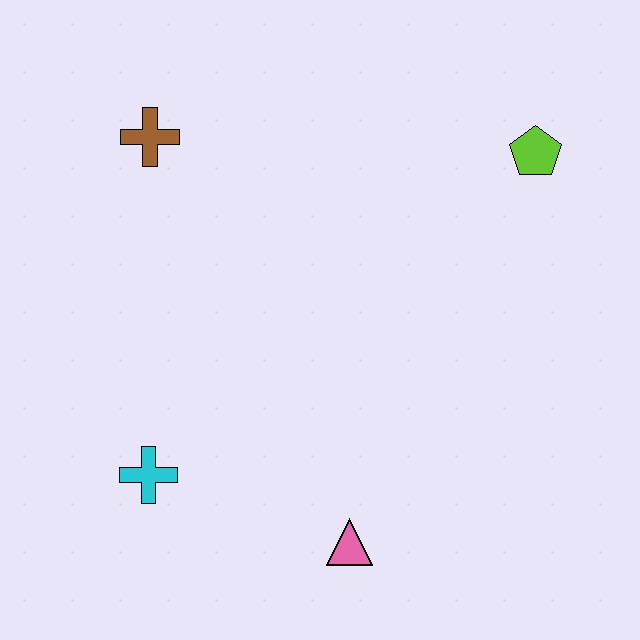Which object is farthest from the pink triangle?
The brown cross is farthest from the pink triangle.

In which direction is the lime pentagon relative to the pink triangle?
The lime pentagon is above the pink triangle.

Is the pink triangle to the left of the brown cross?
No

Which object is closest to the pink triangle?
The cyan cross is closest to the pink triangle.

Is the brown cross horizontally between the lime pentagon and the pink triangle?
No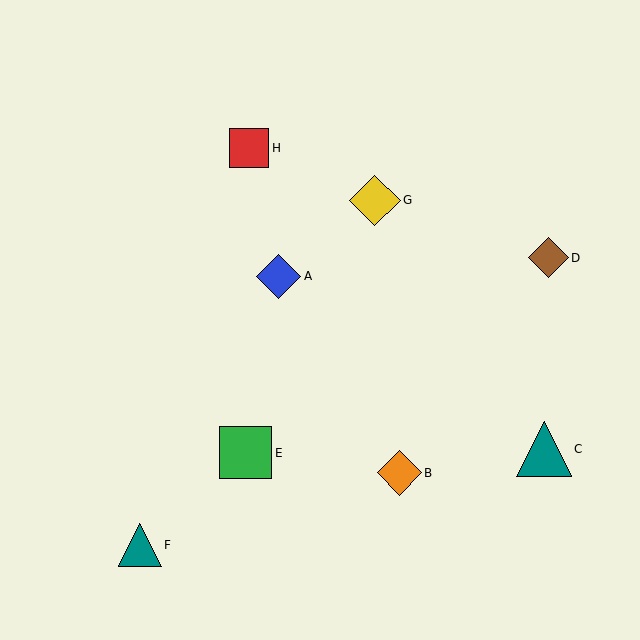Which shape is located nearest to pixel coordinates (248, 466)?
The green square (labeled E) at (246, 453) is nearest to that location.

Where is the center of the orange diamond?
The center of the orange diamond is at (399, 473).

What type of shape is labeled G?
Shape G is a yellow diamond.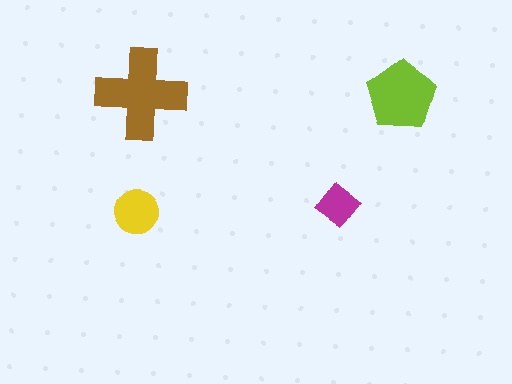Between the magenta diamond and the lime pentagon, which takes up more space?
The lime pentagon.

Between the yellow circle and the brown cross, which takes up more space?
The brown cross.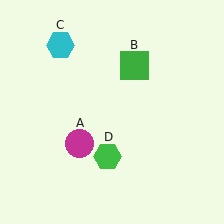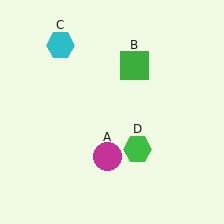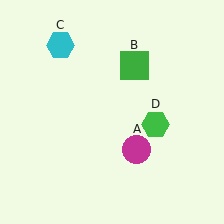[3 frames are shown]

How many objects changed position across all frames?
2 objects changed position: magenta circle (object A), green hexagon (object D).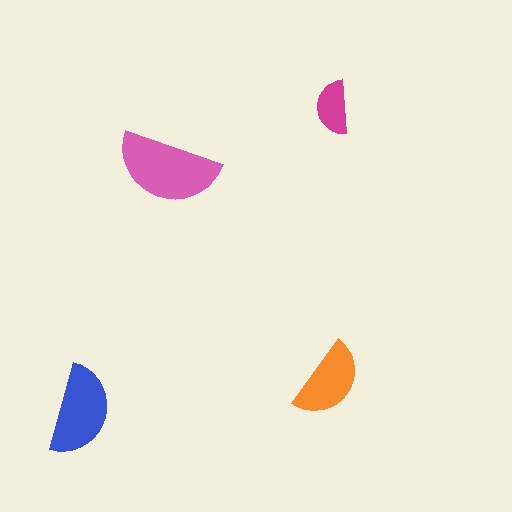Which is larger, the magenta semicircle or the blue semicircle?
The blue one.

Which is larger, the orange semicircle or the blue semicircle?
The blue one.